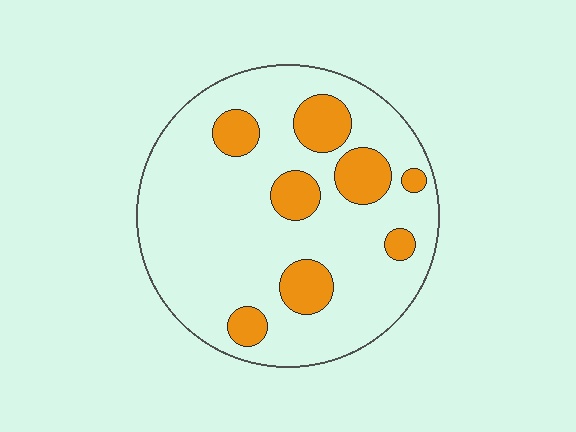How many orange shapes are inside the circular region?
8.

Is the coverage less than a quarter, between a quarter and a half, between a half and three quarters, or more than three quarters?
Less than a quarter.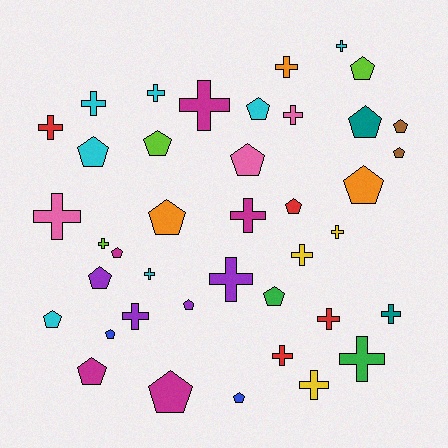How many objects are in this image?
There are 40 objects.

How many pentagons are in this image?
There are 20 pentagons.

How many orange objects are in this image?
There are 3 orange objects.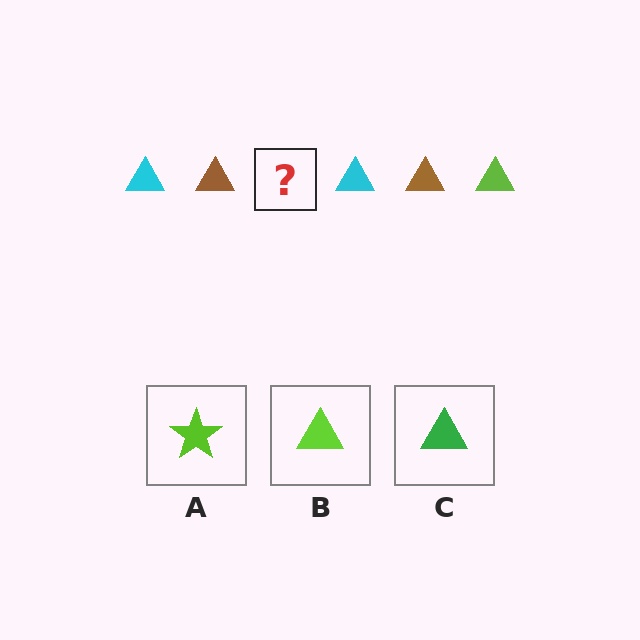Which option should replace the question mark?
Option B.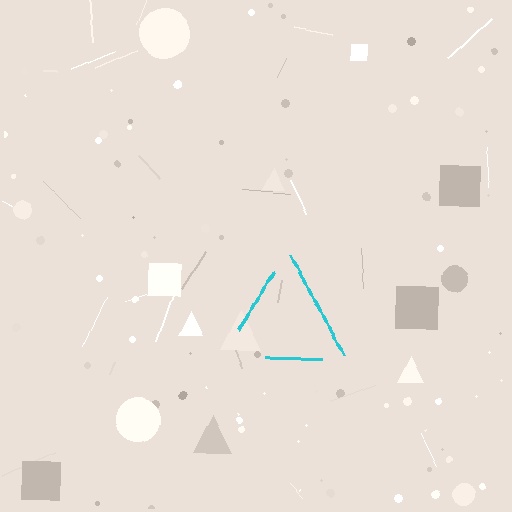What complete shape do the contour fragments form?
The contour fragments form a triangle.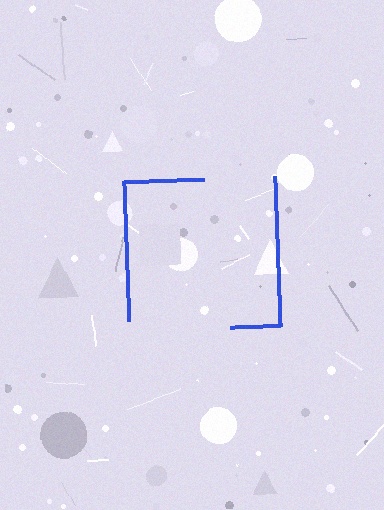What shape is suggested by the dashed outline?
The dashed outline suggests a square.